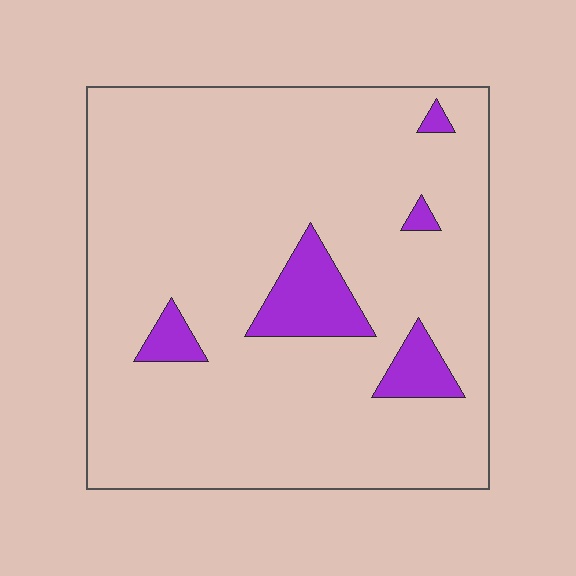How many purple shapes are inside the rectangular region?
5.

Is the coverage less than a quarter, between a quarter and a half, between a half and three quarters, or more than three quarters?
Less than a quarter.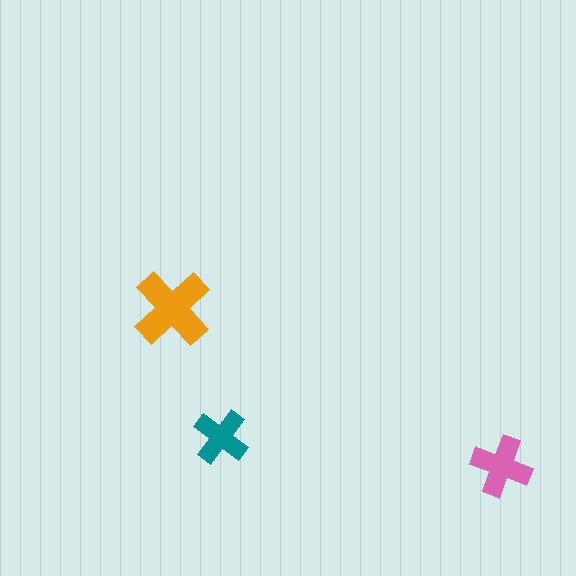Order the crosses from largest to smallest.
the orange one, the pink one, the teal one.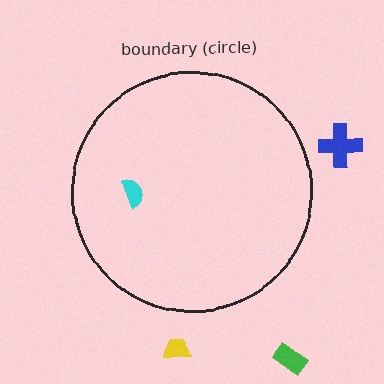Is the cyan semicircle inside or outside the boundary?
Inside.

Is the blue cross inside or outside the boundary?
Outside.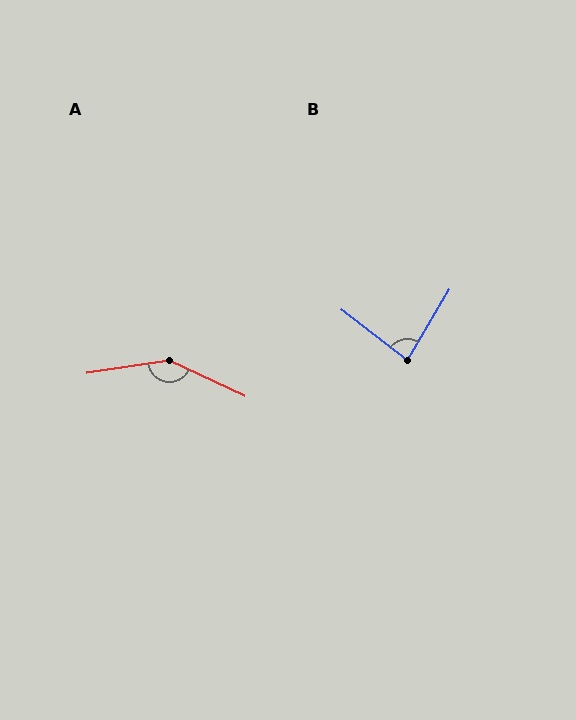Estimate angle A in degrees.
Approximately 146 degrees.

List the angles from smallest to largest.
B (83°), A (146°).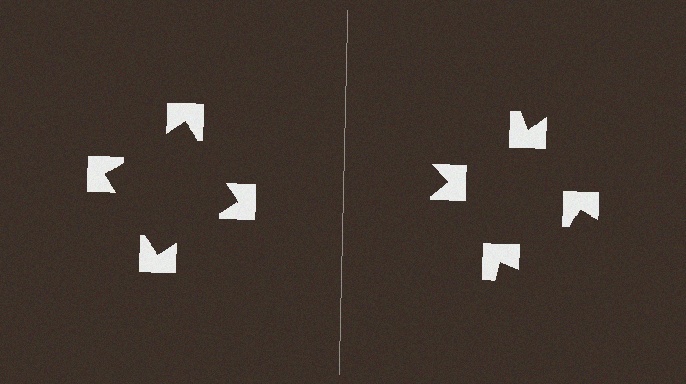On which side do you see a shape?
An illusory square appears on the left side. On the right side the wedge cuts are rotated, so no coherent shape forms.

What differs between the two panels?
The notched squares are positioned identically on both sides; only the wedge orientations differ. On the left they align to a square; on the right they are misaligned.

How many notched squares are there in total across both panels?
8 — 4 on each side.